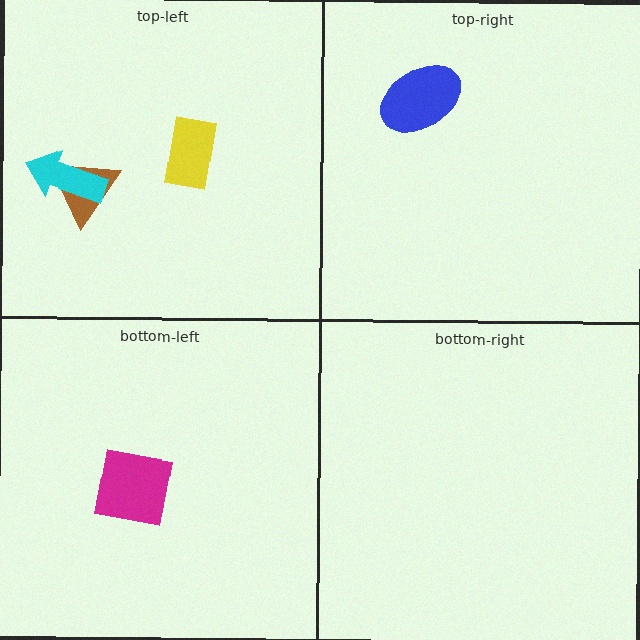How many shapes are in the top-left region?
3.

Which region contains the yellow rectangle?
The top-left region.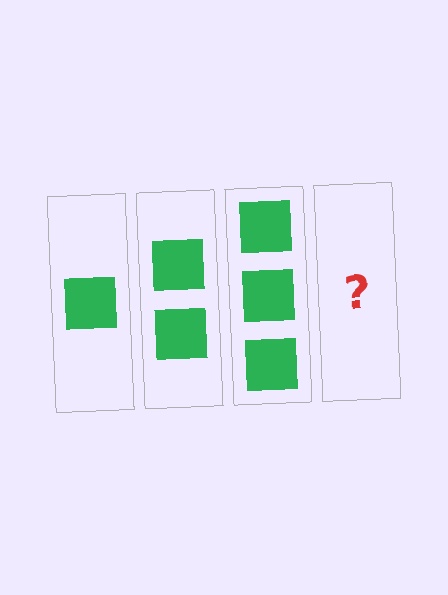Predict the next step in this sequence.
The next step is 4 squares.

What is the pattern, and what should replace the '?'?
The pattern is that each step adds one more square. The '?' should be 4 squares.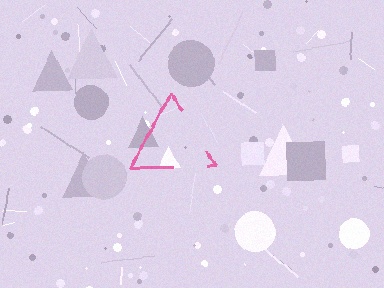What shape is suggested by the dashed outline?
The dashed outline suggests a triangle.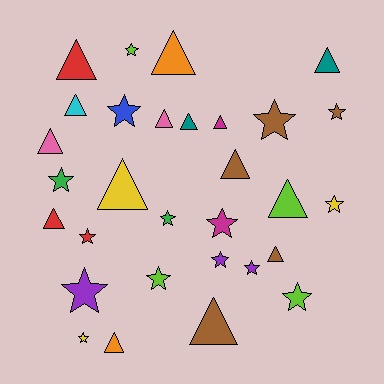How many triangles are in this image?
There are 15 triangles.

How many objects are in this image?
There are 30 objects.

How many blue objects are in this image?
There is 1 blue object.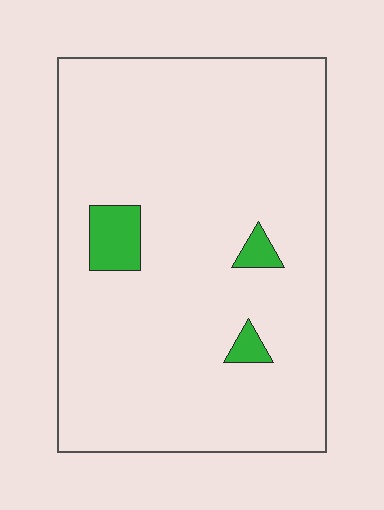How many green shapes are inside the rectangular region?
3.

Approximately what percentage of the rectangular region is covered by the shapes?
Approximately 5%.